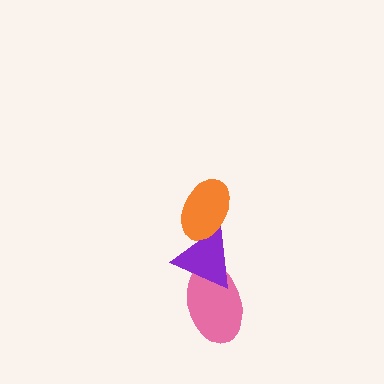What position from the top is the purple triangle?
The purple triangle is 2nd from the top.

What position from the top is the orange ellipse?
The orange ellipse is 1st from the top.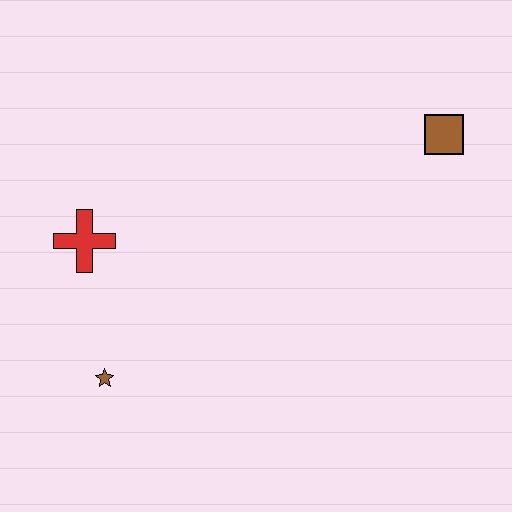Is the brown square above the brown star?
Yes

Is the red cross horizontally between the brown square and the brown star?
No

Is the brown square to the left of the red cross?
No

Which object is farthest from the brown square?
The brown star is farthest from the brown square.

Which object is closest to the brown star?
The red cross is closest to the brown star.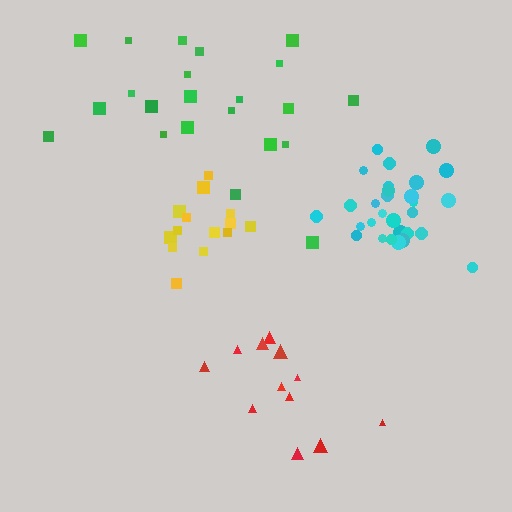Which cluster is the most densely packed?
Cyan.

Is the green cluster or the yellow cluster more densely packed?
Yellow.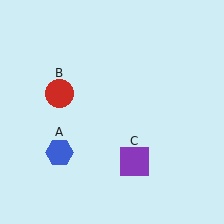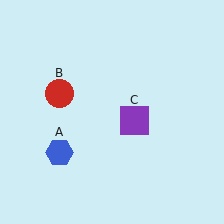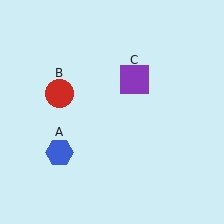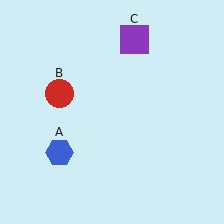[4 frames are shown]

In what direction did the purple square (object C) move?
The purple square (object C) moved up.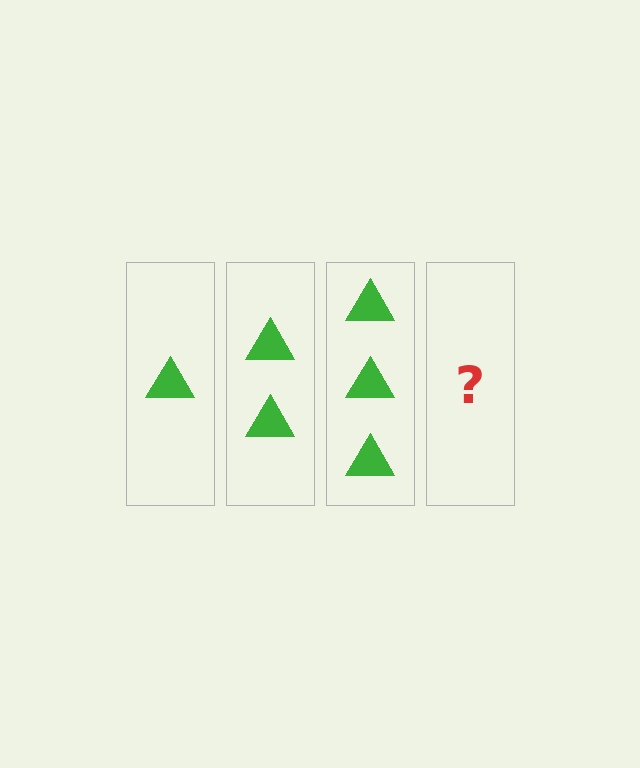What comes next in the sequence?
The next element should be 4 triangles.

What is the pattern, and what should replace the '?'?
The pattern is that each step adds one more triangle. The '?' should be 4 triangles.